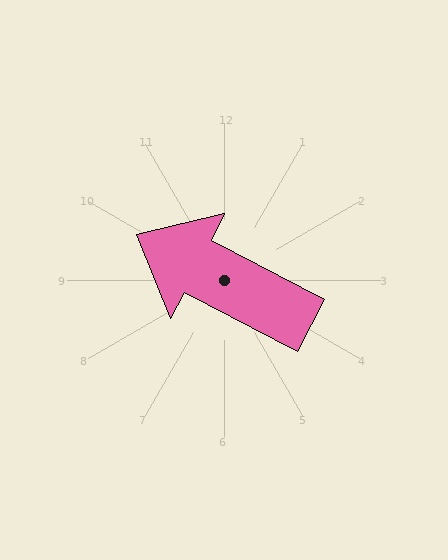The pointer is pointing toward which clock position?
Roughly 10 o'clock.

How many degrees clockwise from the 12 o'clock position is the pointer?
Approximately 297 degrees.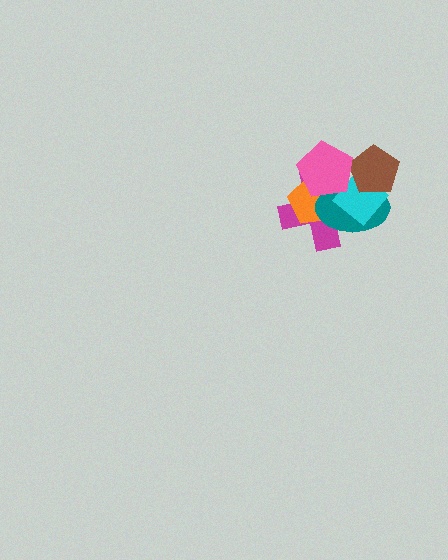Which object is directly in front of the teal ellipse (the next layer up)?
The cyan diamond is directly in front of the teal ellipse.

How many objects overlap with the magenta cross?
4 objects overlap with the magenta cross.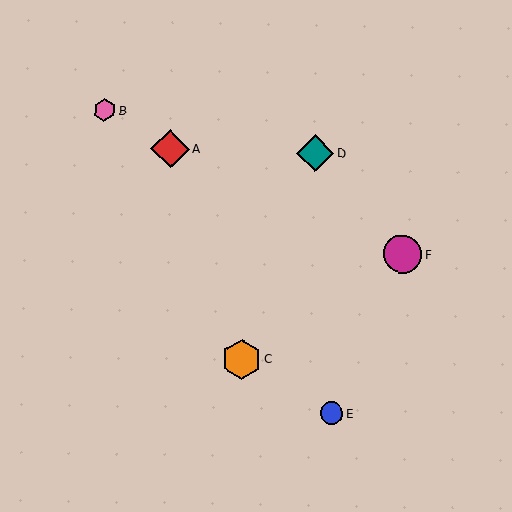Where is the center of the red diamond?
The center of the red diamond is at (170, 149).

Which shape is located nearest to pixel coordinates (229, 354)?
The orange hexagon (labeled C) at (242, 359) is nearest to that location.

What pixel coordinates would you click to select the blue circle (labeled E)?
Click at (332, 413) to select the blue circle E.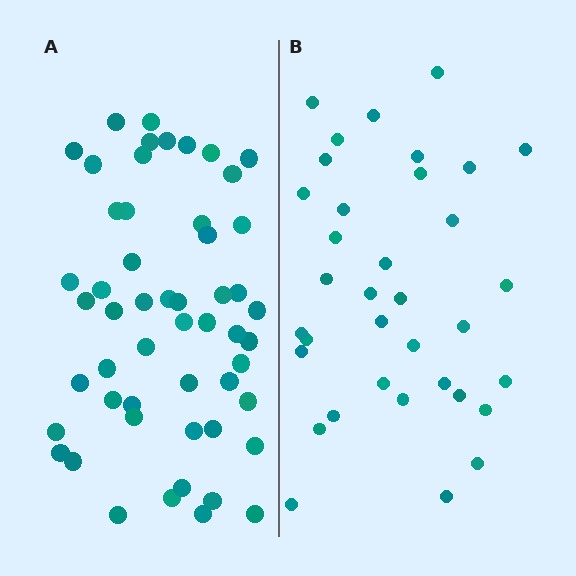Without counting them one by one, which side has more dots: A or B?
Region A (the left region) has more dots.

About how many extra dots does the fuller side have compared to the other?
Region A has approximately 20 more dots than region B.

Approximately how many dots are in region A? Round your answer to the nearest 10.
About 50 dots. (The exact count is 53, which rounds to 50.)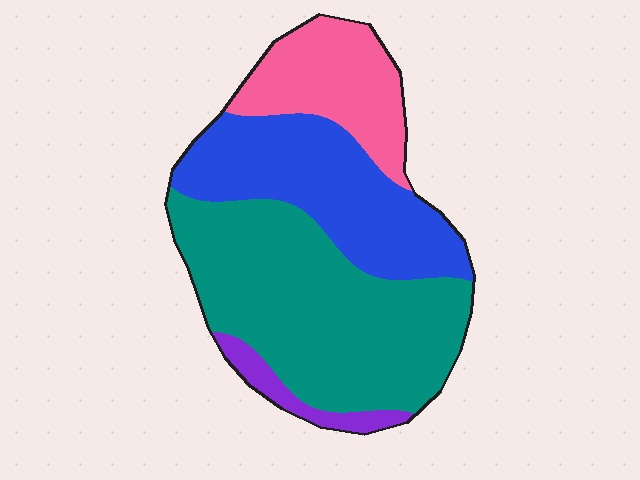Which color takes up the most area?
Teal, at roughly 45%.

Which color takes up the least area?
Purple, at roughly 5%.